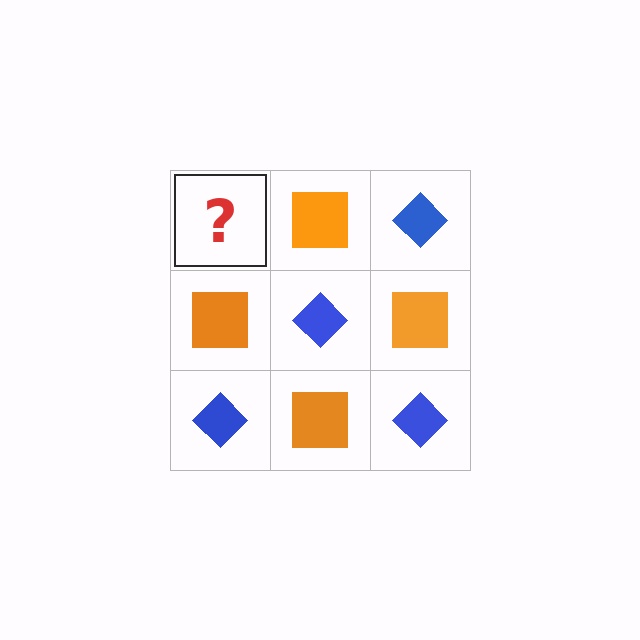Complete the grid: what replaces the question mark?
The question mark should be replaced with a blue diamond.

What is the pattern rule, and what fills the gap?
The rule is that it alternates blue diamond and orange square in a checkerboard pattern. The gap should be filled with a blue diamond.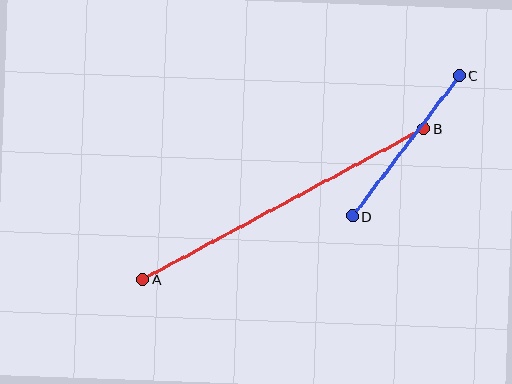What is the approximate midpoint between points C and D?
The midpoint is at approximately (406, 146) pixels.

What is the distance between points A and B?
The distance is approximately 319 pixels.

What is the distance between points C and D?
The distance is approximately 177 pixels.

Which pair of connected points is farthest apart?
Points A and B are farthest apart.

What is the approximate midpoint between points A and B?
The midpoint is at approximately (283, 204) pixels.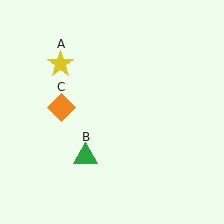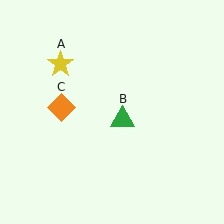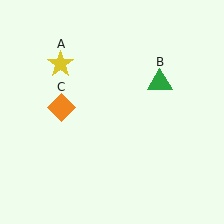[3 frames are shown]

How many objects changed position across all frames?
1 object changed position: green triangle (object B).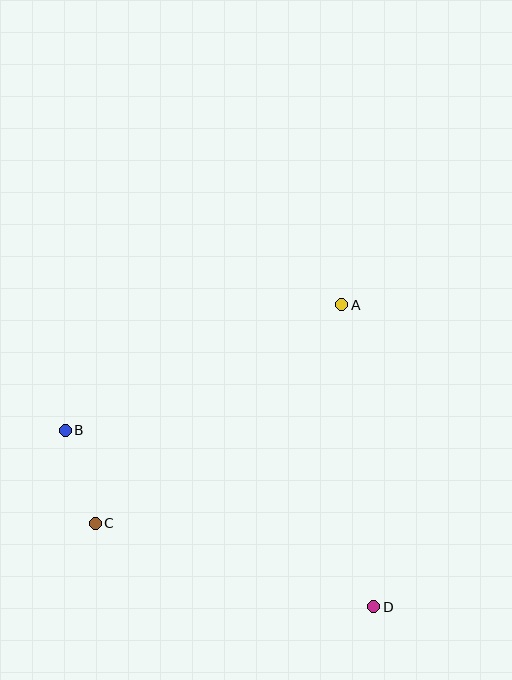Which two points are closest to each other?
Points B and C are closest to each other.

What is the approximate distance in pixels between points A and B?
The distance between A and B is approximately 304 pixels.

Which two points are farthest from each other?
Points B and D are farthest from each other.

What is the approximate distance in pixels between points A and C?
The distance between A and C is approximately 329 pixels.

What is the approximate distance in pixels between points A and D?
The distance between A and D is approximately 304 pixels.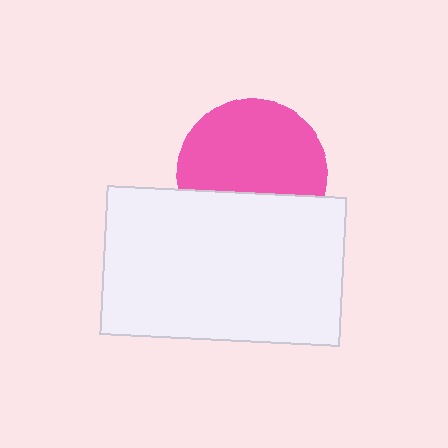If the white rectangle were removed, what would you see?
You would see the complete pink circle.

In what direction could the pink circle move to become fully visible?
The pink circle could move up. That would shift it out from behind the white rectangle entirely.